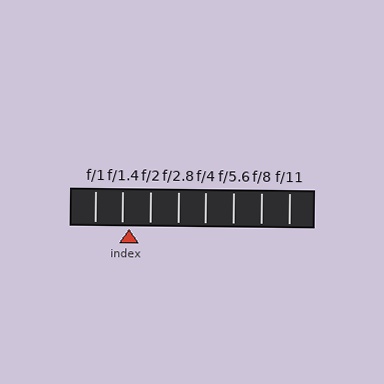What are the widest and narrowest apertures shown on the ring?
The widest aperture shown is f/1 and the narrowest is f/11.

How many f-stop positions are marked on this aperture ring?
There are 8 f-stop positions marked.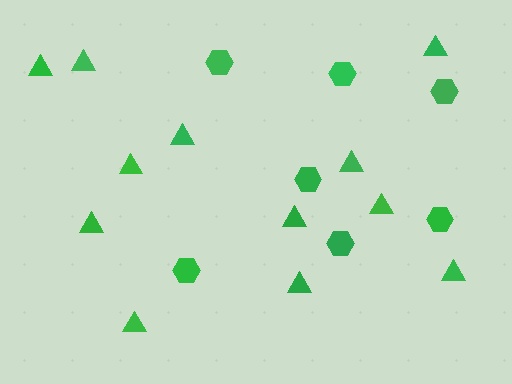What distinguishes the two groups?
There are 2 groups: one group of triangles (12) and one group of hexagons (7).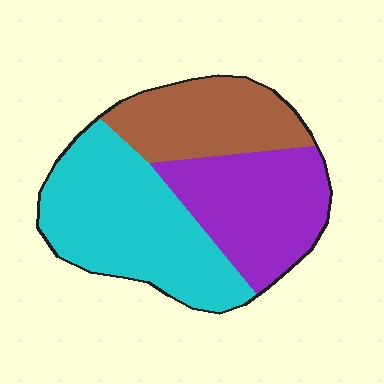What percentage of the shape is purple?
Purple covers 32% of the shape.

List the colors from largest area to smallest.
From largest to smallest: cyan, purple, brown.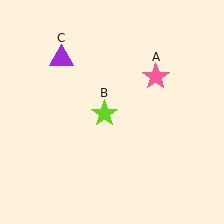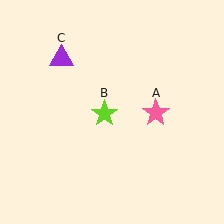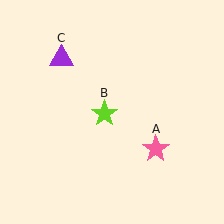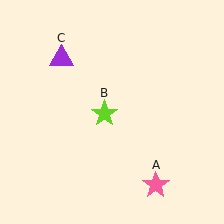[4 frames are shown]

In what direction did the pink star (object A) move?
The pink star (object A) moved down.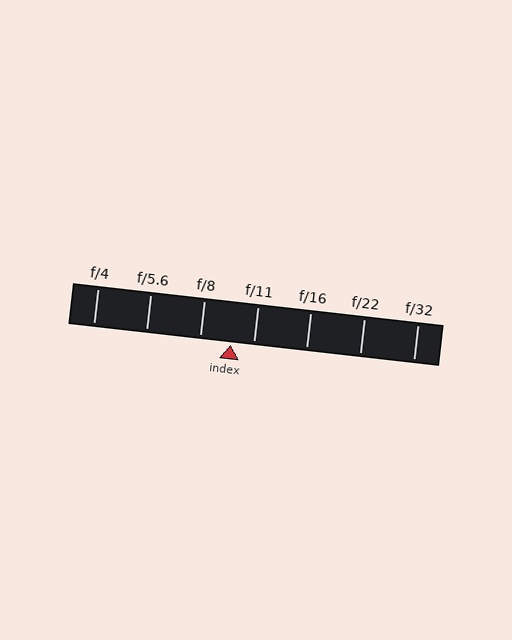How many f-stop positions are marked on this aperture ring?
There are 7 f-stop positions marked.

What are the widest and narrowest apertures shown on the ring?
The widest aperture shown is f/4 and the narrowest is f/32.